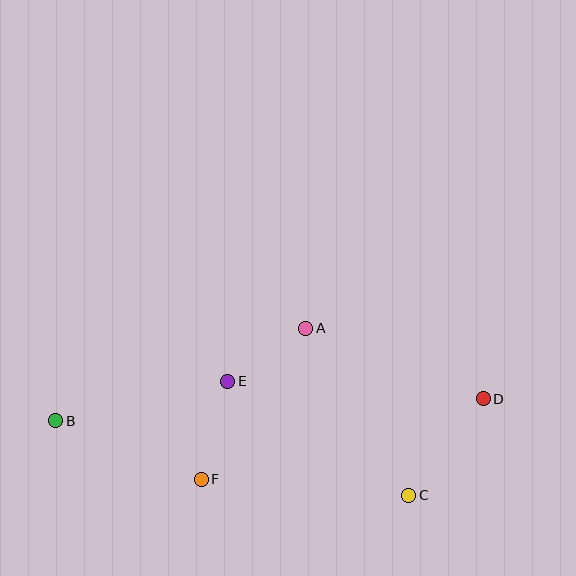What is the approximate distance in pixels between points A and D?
The distance between A and D is approximately 191 pixels.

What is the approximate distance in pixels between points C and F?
The distance between C and F is approximately 208 pixels.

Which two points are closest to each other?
Points A and E are closest to each other.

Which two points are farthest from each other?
Points B and D are farthest from each other.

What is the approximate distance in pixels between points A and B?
The distance between A and B is approximately 267 pixels.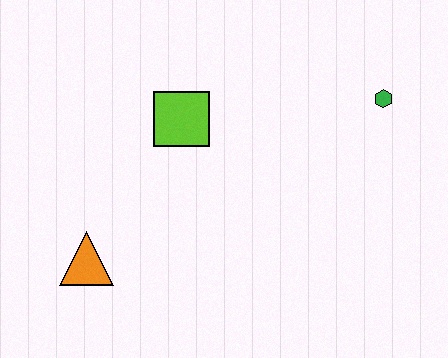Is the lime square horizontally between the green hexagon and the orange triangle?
Yes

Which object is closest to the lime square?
The orange triangle is closest to the lime square.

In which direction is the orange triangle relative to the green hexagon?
The orange triangle is to the left of the green hexagon.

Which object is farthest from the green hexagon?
The orange triangle is farthest from the green hexagon.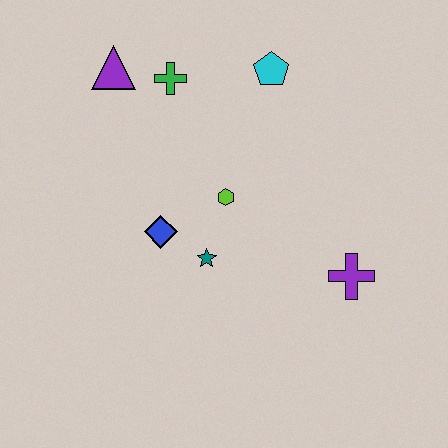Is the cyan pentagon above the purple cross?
Yes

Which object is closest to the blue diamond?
The teal star is closest to the blue diamond.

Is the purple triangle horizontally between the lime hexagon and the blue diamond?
No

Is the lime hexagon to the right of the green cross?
Yes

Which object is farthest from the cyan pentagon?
The purple cross is farthest from the cyan pentagon.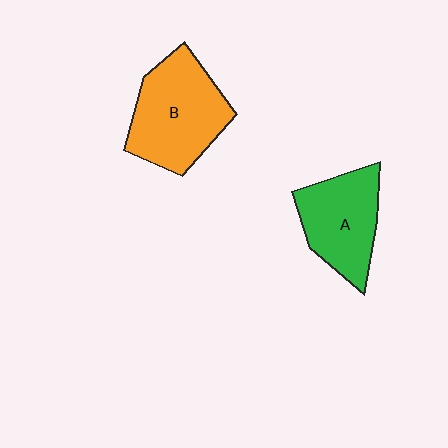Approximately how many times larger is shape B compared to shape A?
Approximately 1.2 times.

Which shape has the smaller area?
Shape A (green).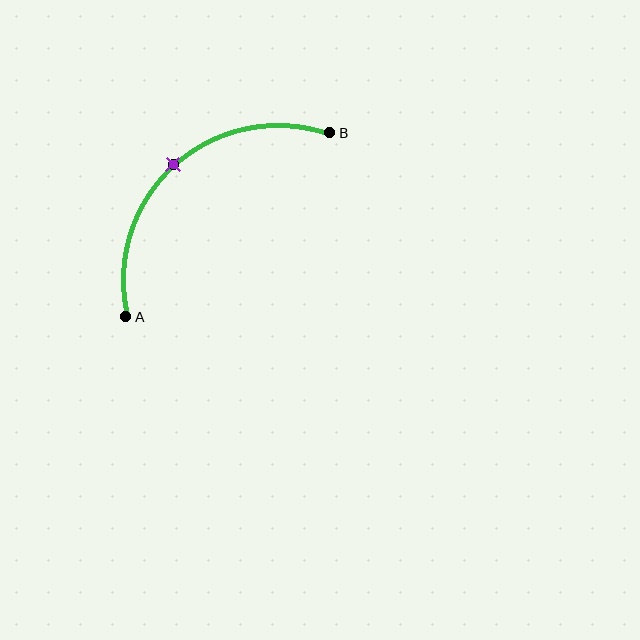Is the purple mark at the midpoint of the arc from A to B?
Yes. The purple mark lies on the arc at equal arc-length from both A and B — it is the arc midpoint.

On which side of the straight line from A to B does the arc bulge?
The arc bulges above and to the left of the straight line connecting A and B.